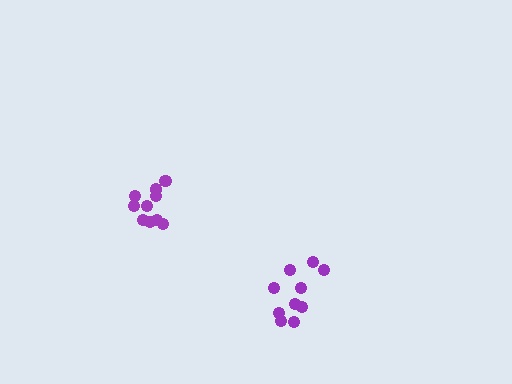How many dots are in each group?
Group 1: 10 dots, Group 2: 10 dots (20 total).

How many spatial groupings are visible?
There are 2 spatial groupings.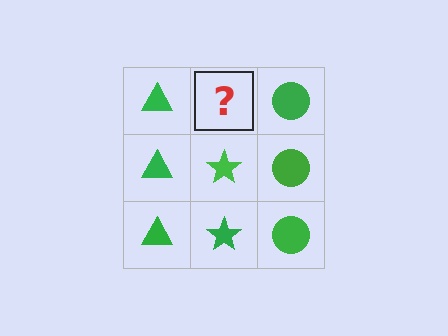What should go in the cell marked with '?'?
The missing cell should contain a green star.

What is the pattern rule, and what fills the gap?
The rule is that each column has a consistent shape. The gap should be filled with a green star.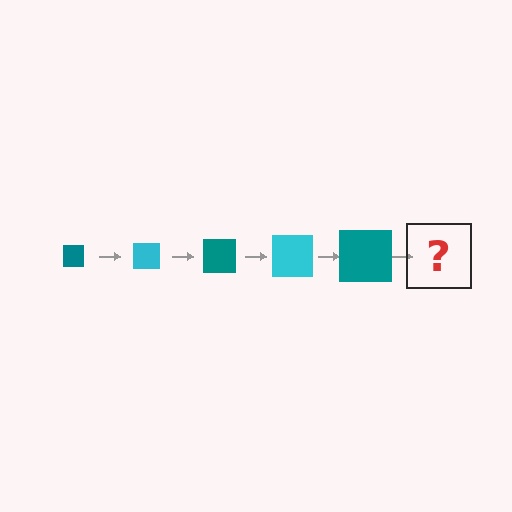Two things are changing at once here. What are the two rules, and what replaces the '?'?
The two rules are that the square grows larger each step and the color cycles through teal and cyan. The '?' should be a cyan square, larger than the previous one.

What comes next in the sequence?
The next element should be a cyan square, larger than the previous one.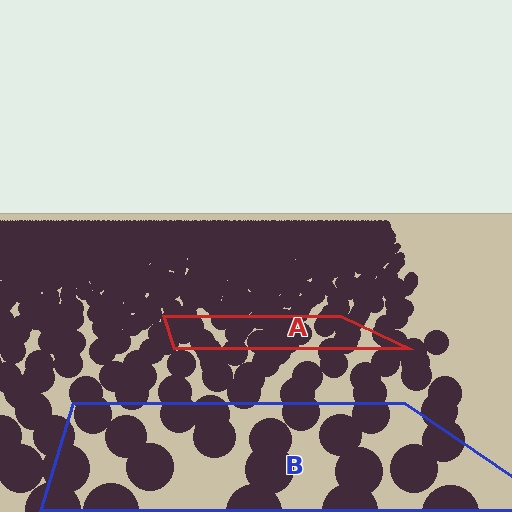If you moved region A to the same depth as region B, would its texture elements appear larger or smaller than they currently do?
They would appear larger. At a closer depth, the same texture elements are projected at a bigger on-screen size.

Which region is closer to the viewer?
Region B is closer. The texture elements there are larger and more spread out.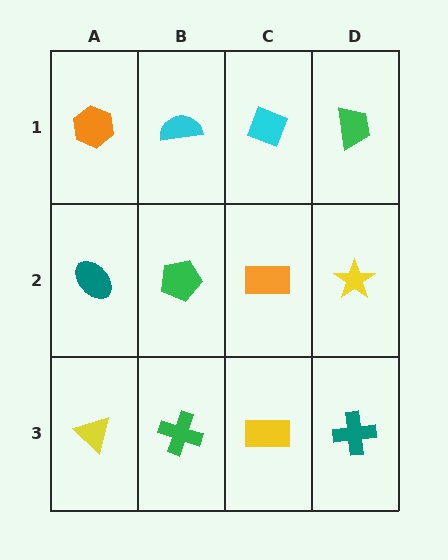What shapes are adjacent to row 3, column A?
A teal ellipse (row 2, column A), a green cross (row 3, column B).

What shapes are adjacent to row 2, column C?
A cyan diamond (row 1, column C), a yellow rectangle (row 3, column C), a green pentagon (row 2, column B), a yellow star (row 2, column D).